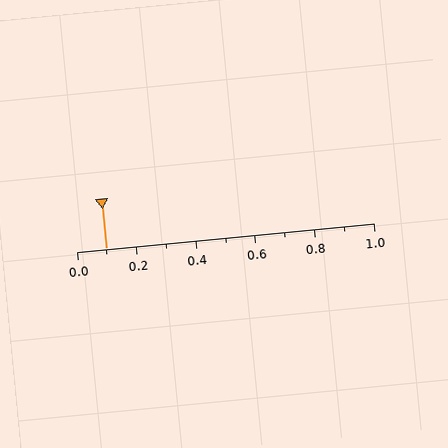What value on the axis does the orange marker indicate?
The marker indicates approximately 0.1.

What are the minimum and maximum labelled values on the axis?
The axis runs from 0.0 to 1.0.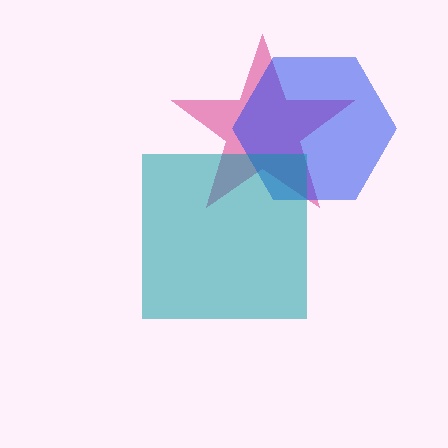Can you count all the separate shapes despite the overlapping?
Yes, there are 3 separate shapes.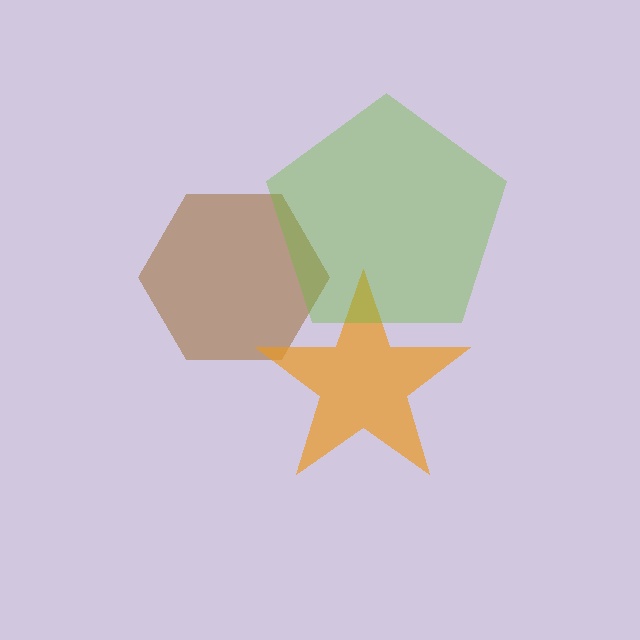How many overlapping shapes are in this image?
There are 3 overlapping shapes in the image.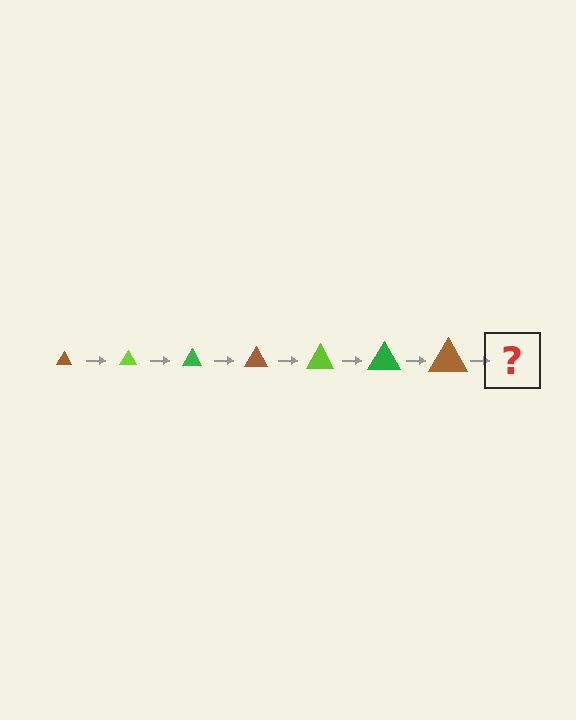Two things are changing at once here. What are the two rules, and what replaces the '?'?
The two rules are that the triangle grows larger each step and the color cycles through brown, lime, and green. The '?' should be a lime triangle, larger than the previous one.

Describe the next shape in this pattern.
It should be a lime triangle, larger than the previous one.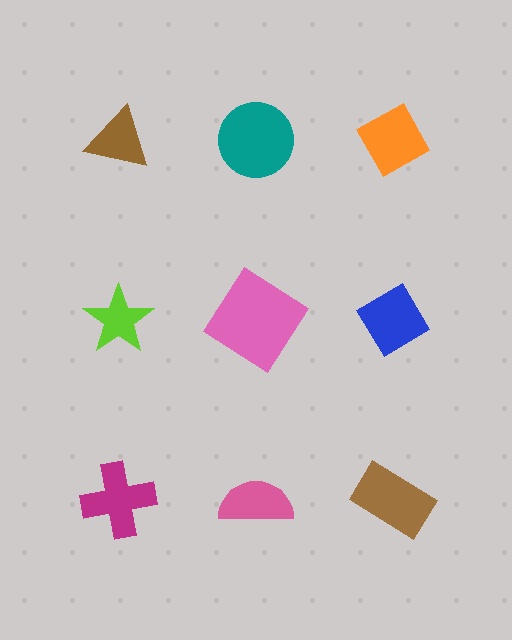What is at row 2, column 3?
A blue diamond.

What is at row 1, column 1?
A brown triangle.